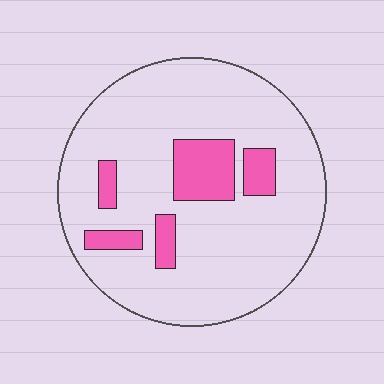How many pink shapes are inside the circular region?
5.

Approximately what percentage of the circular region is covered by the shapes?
Approximately 15%.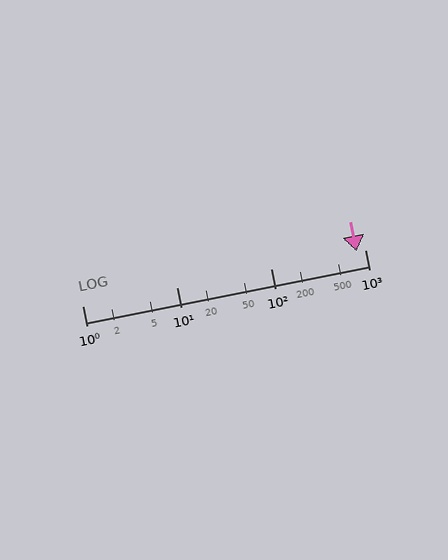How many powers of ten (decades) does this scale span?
The scale spans 3 decades, from 1 to 1000.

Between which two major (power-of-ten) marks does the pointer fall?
The pointer is between 100 and 1000.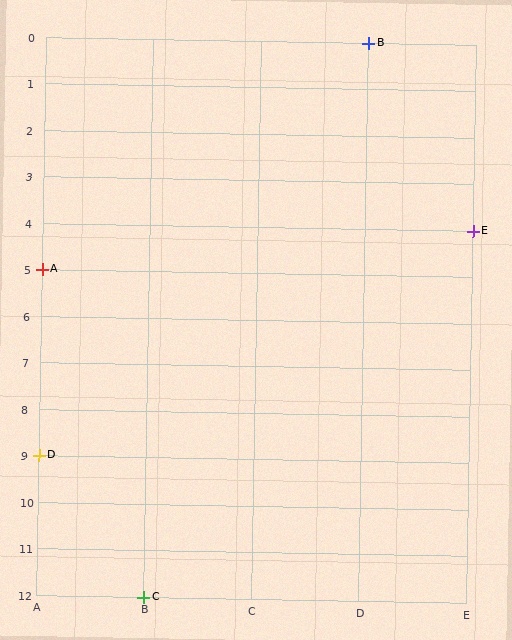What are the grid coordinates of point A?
Point A is at grid coordinates (A, 5).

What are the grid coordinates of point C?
Point C is at grid coordinates (B, 12).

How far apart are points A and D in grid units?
Points A and D are 4 rows apart.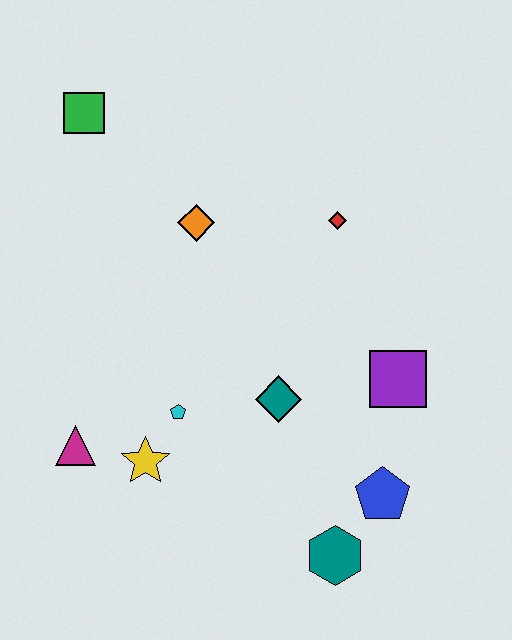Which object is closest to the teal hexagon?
The blue pentagon is closest to the teal hexagon.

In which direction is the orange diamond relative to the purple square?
The orange diamond is to the left of the purple square.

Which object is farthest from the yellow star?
The green square is farthest from the yellow star.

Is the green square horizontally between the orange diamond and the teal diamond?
No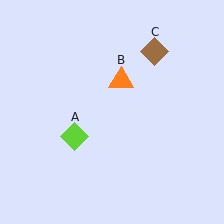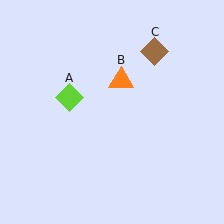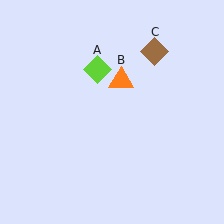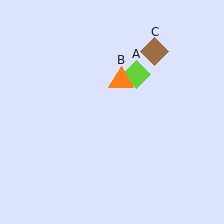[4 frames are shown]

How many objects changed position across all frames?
1 object changed position: lime diamond (object A).